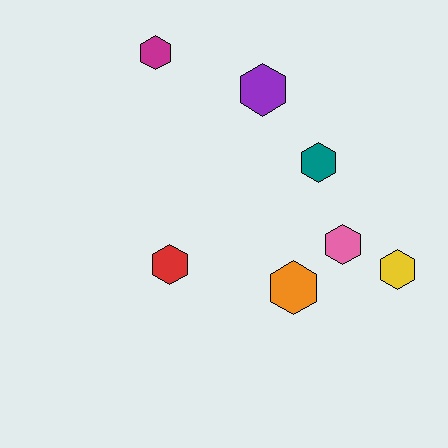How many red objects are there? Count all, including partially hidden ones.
There is 1 red object.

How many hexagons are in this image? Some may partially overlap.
There are 7 hexagons.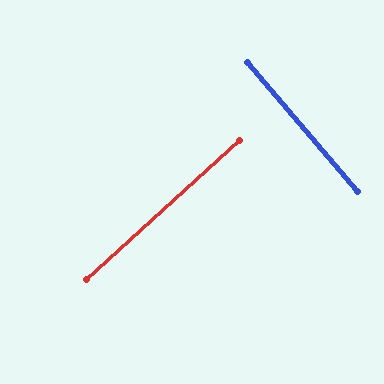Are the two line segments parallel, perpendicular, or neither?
Perpendicular — they meet at approximately 88°.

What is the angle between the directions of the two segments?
Approximately 88 degrees.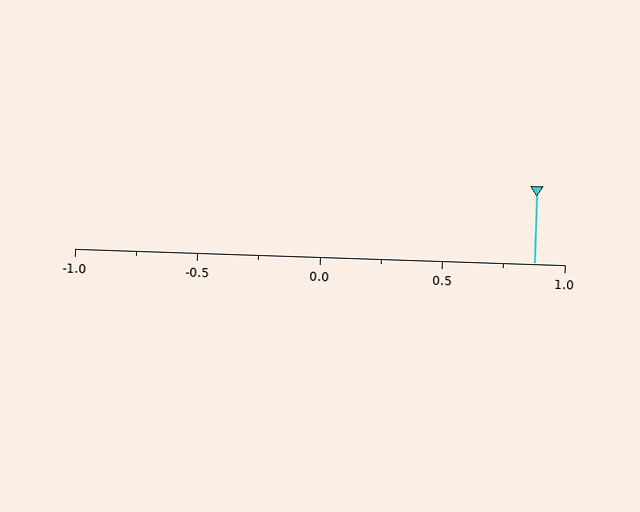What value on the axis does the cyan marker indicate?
The marker indicates approximately 0.88.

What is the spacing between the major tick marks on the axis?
The major ticks are spaced 0.5 apart.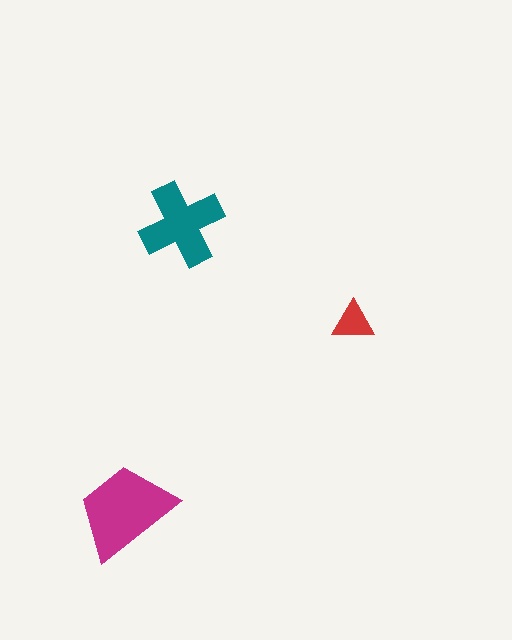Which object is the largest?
The magenta trapezoid.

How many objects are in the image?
There are 3 objects in the image.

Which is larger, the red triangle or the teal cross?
The teal cross.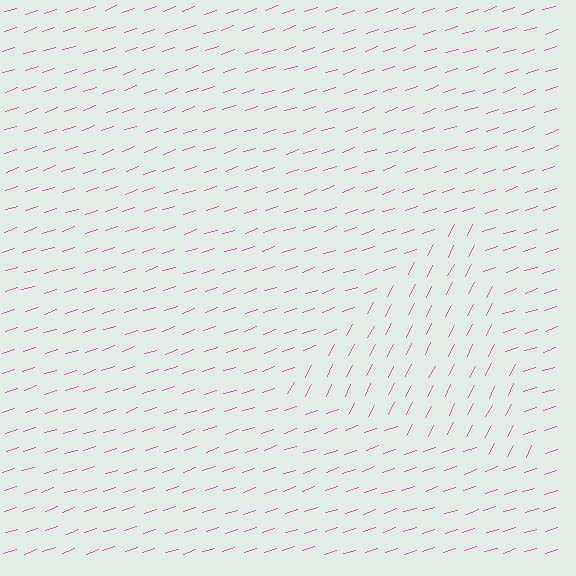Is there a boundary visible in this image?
Yes, there is a texture boundary formed by a change in line orientation.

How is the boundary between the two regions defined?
The boundary is defined purely by a change in line orientation (approximately 45 degrees difference). All lines are the same color and thickness.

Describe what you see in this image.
The image is filled with small pink line segments. A triangle region in the image has lines oriented differently from the surrounding lines, creating a visible texture boundary.